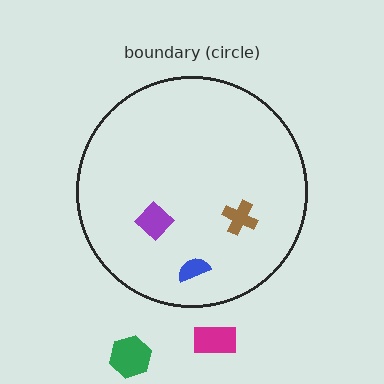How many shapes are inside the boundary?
3 inside, 2 outside.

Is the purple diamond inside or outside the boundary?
Inside.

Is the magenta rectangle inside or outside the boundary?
Outside.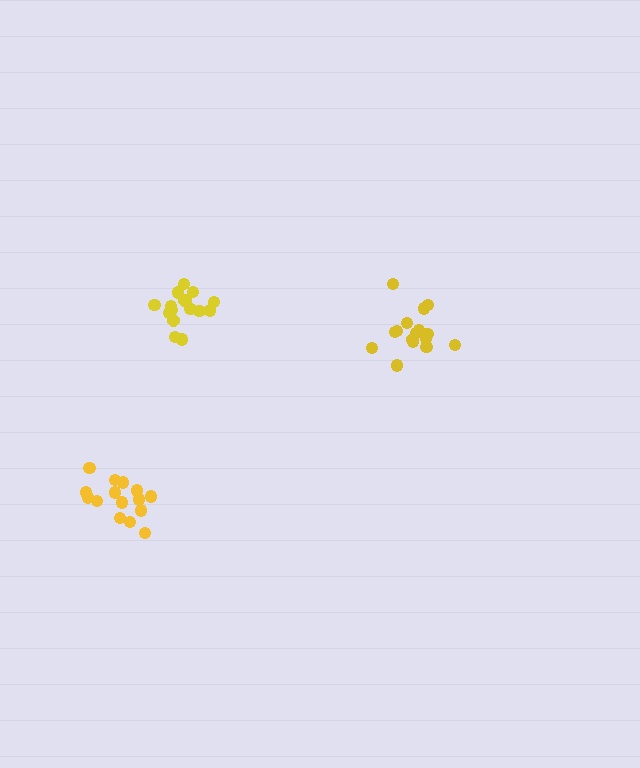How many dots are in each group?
Group 1: 16 dots, Group 2: 15 dots, Group 3: 16 dots (47 total).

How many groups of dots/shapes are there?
There are 3 groups.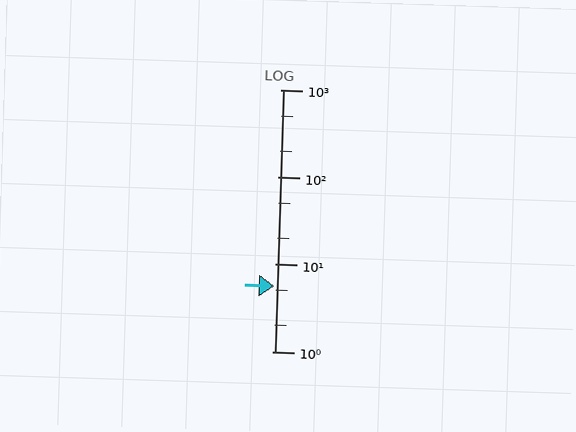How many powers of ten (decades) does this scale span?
The scale spans 3 decades, from 1 to 1000.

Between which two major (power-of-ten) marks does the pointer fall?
The pointer is between 1 and 10.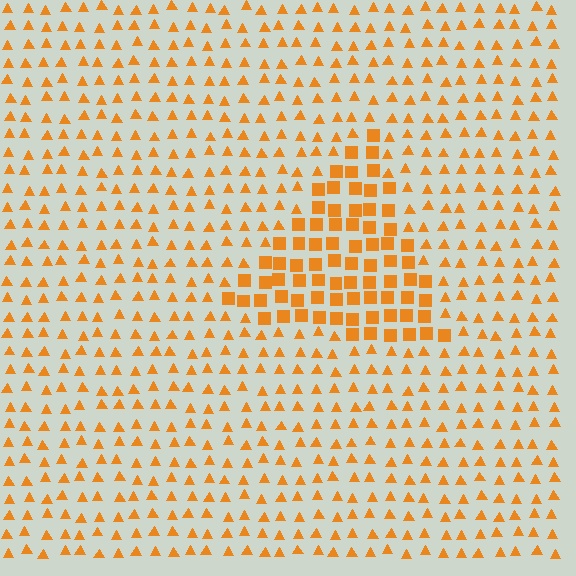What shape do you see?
I see a triangle.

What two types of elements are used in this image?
The image uses squares inside the triangle region and triangles outside it.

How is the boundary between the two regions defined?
The boundary is defined by a change in element shape: squares inside vs. triangles outside. All elements share the same color and spacing.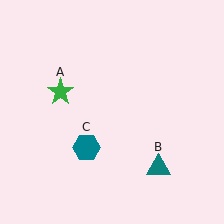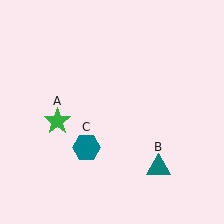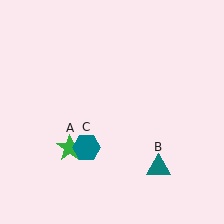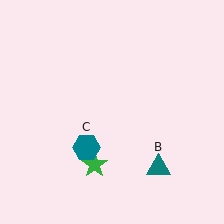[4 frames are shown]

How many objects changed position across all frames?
1 object changed position: green star (object A).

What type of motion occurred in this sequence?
The green star (object A) rotated counterclockwise around the center of the scene.